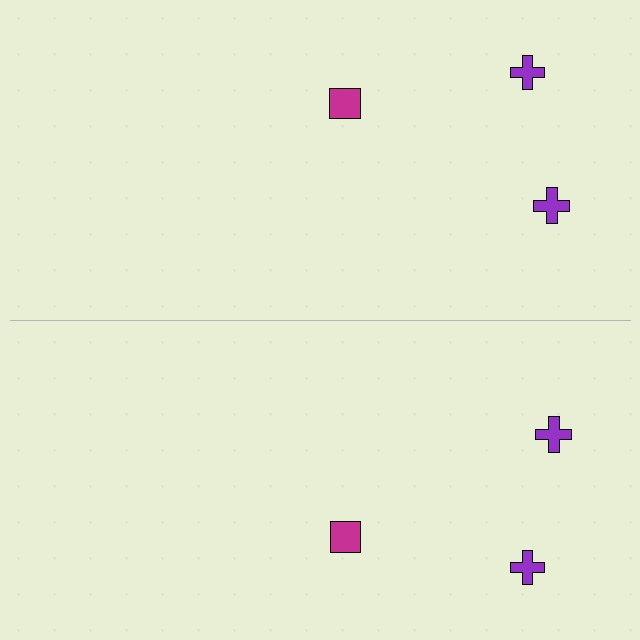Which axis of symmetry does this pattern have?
The pattern has a horizontal axis of symmetry running through the center of the image.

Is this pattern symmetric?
Yes, this pattern has bilateral (reflection) symmetry.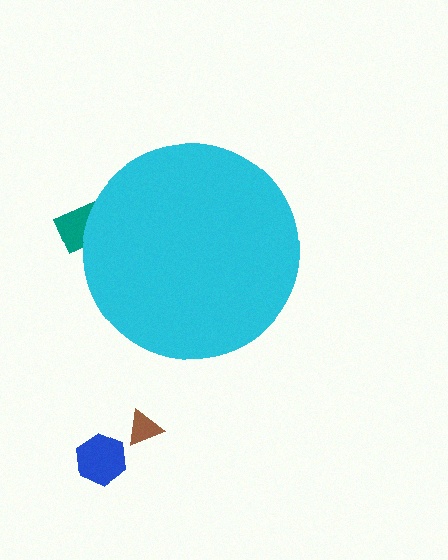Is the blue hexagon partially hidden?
No, the blue hexagon is fully visible.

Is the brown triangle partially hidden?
No, the brown triangle is fully visible.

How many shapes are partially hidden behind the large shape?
1 shape is partially hidden.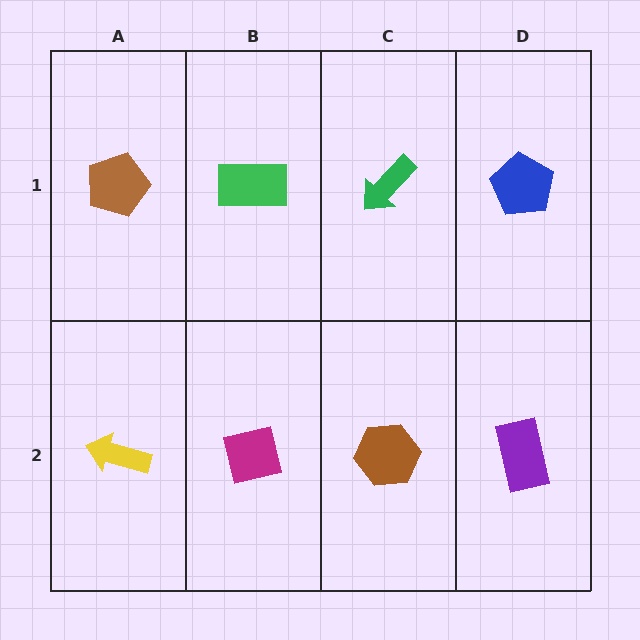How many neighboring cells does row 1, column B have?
3.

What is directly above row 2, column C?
A green arrow.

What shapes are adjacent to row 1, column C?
A brown hexagon (row 2, column C), a green rectangle (row 1, column B), a blue pentagon (row 1, column D).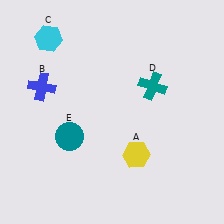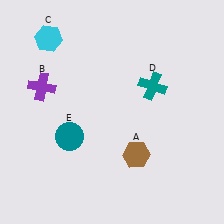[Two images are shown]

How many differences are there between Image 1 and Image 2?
There are 2 differences between the two images.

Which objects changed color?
A changed from yellow to brown. B changed from blue to purple.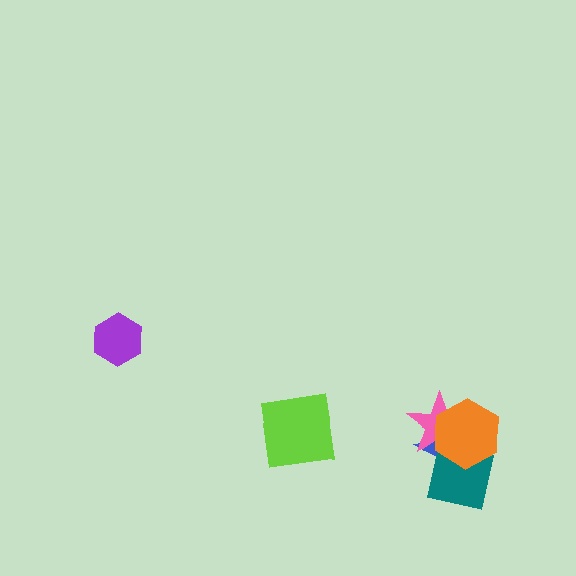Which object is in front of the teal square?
The orange hexagon is in front of the teal square.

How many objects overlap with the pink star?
2 objects overlap with the pink star.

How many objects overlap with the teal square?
2 objects overlap with the teal square.